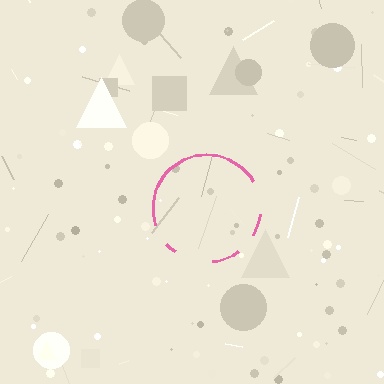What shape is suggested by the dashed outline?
The dashed outline suggests a circle.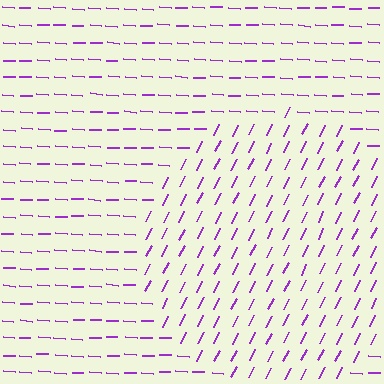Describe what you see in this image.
The image is filled with small purple line segments. A circle region in the image has lines oriented differently from the surrounding lines, creating a visible texture boundary.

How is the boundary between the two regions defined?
The boundary is defined purely by a change in line orientation (approximately 67 degrees difference). All lines are the same color and thickness.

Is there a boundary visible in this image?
Yes, there is a texture boundary formed by a change in line orientation.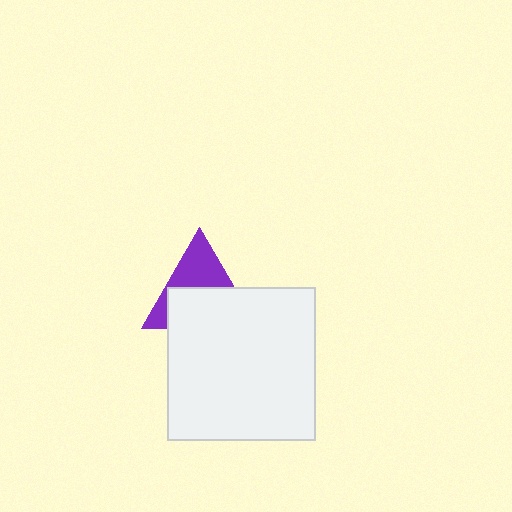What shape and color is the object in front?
The object in front is a white rectangle.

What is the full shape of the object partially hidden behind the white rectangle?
The partially hidden object is a purple triangle.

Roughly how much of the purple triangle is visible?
About half of it is visible (roughly 45%).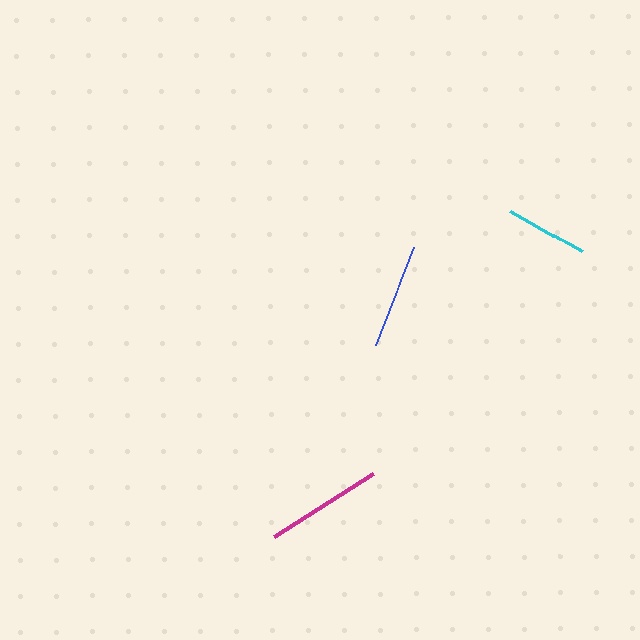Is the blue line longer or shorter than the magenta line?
The magenta line is longer than the blue line.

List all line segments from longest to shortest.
From longest to shortest: magenta, blue, cyan.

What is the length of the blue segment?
The blue segment is approximately 104 pixels long.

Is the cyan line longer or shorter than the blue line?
The blue line is longer than the cyan line.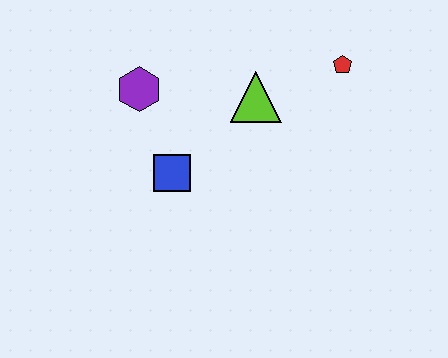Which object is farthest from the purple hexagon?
The red pentagon is farthest from the purple hexagon.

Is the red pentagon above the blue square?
Yes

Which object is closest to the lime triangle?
The red pentagon is closest to the lime triangle.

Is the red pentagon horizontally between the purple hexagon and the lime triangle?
No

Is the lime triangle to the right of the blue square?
Yes